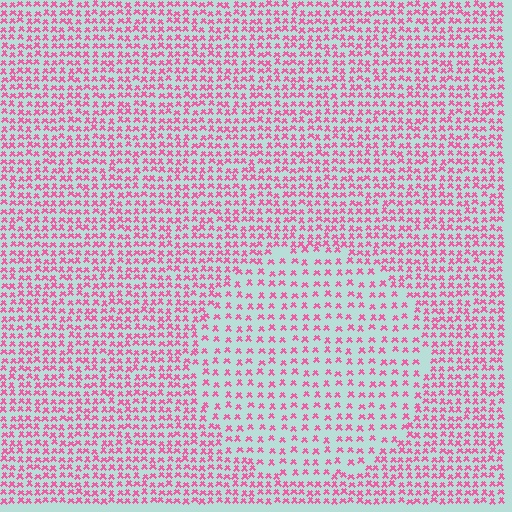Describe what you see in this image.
The image contains small pink elements arranged at two different densities. A circle-shaped region is visible where the elements are less densely packed than the surrounding area.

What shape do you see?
I see a circle.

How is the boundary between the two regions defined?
The boundary is defined by a change in element density (approximately 1.8x ratio). All elements are the same color, size, and shape.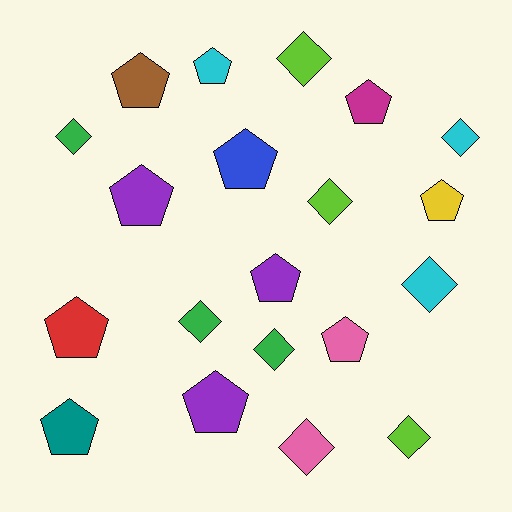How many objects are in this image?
There are 20 objects.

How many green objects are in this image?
There are 3 green objects.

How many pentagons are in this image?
There are 11 pentagons.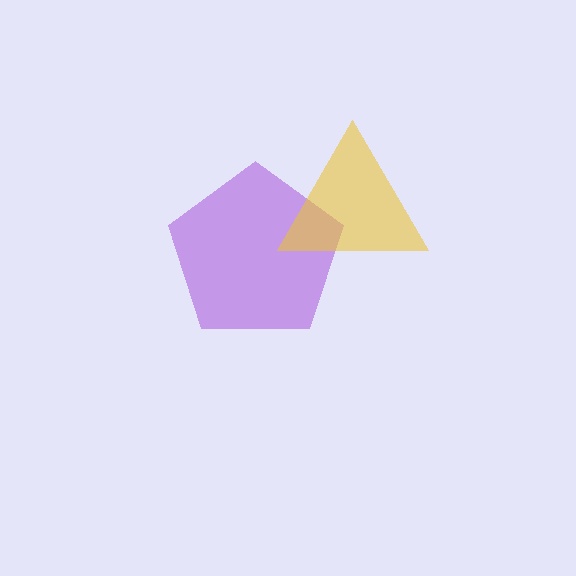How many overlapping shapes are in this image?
There are 2 overlapping shapes in the image.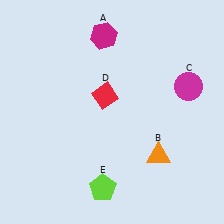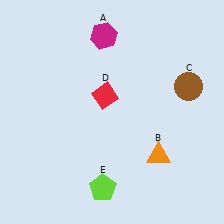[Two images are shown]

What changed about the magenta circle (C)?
In Image 1, C is magenta. In Image 2, it changed to brown.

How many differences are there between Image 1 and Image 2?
There is 1 difference between the two images.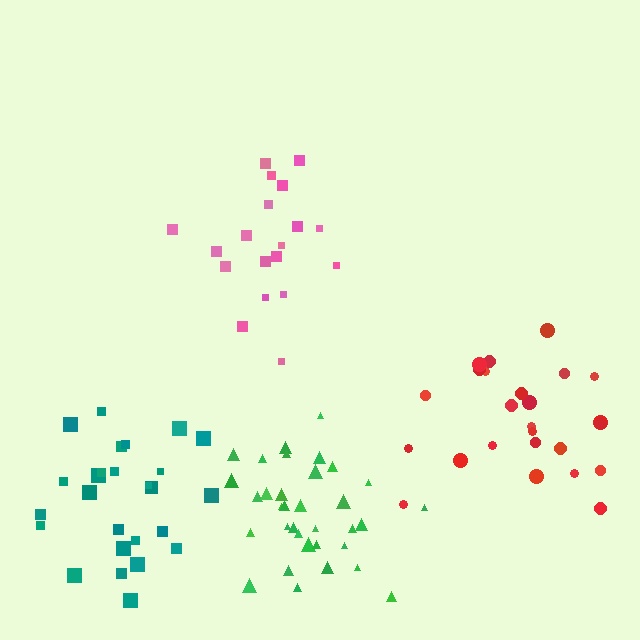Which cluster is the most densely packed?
Green.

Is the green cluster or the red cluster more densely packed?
Green.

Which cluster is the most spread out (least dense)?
Teal.